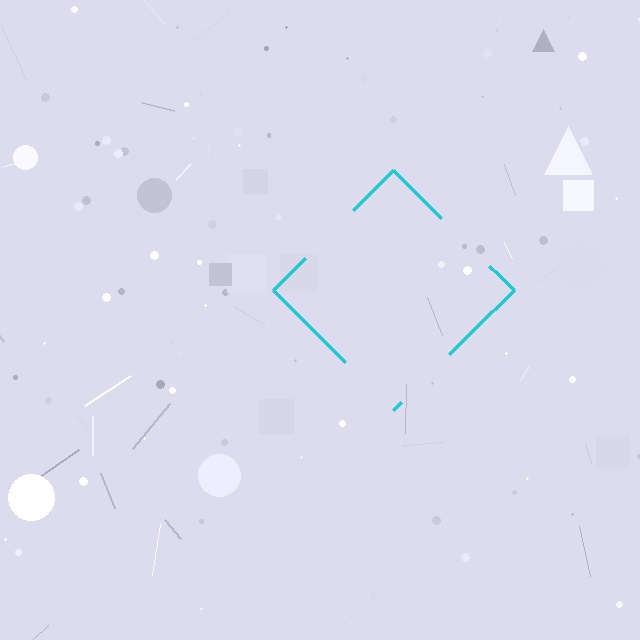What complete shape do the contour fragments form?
The contour fragments form a diamond.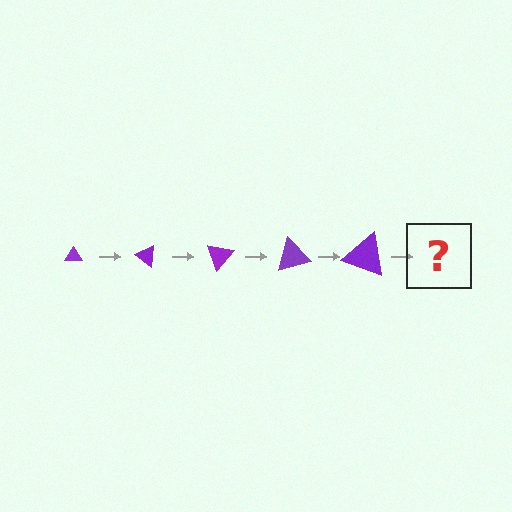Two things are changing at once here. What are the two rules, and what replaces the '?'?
The two rules are that the triangle grows larger each step and it rotates 35 degrees each step. The '?' should be a triangle, larger than the previous one and rotated 175 degrees from the start.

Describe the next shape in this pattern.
It should be a triangle, larger than the previous one and rotated 175 degrees from the start.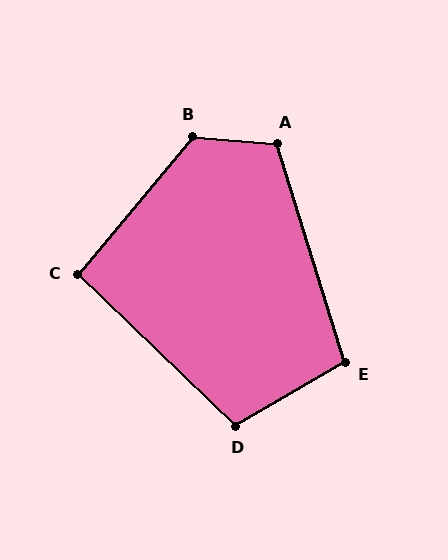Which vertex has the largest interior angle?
B, at approximately 125 degrees.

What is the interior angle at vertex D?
Approximately 106 degrees (obtuse).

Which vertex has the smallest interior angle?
C, at approximately 94 degrees.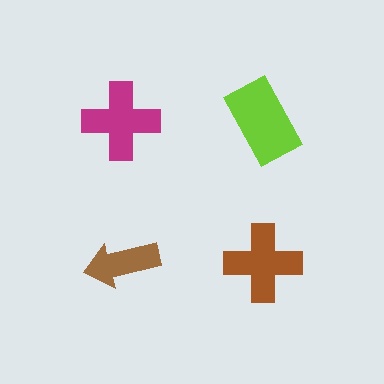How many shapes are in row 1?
2 shapes.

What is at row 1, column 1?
A magenta cross.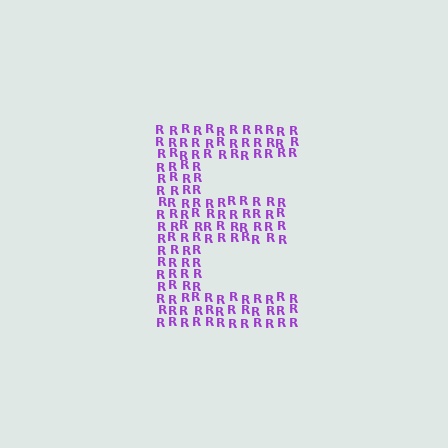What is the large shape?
The large shape is the letter E.